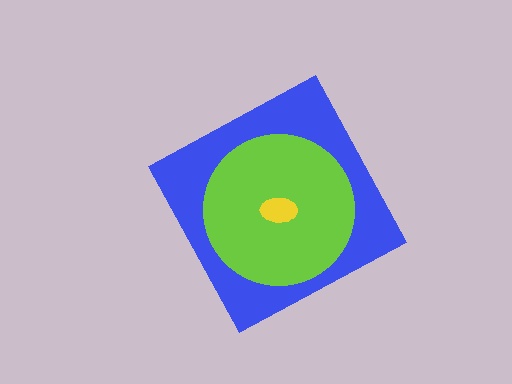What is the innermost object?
The yellow ellipse.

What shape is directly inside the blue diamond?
The lime circle.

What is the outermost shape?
The blue diamond.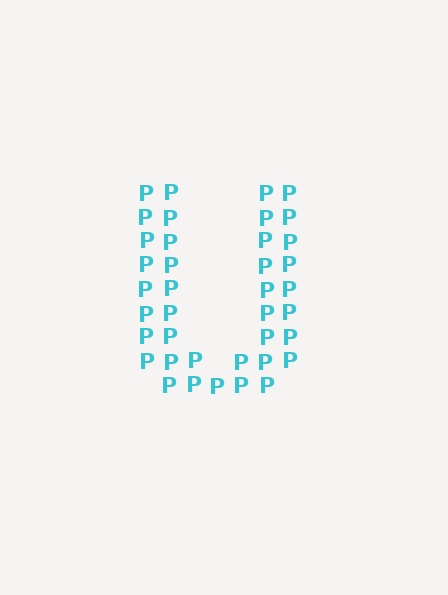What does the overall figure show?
The overall figure shows the letter U.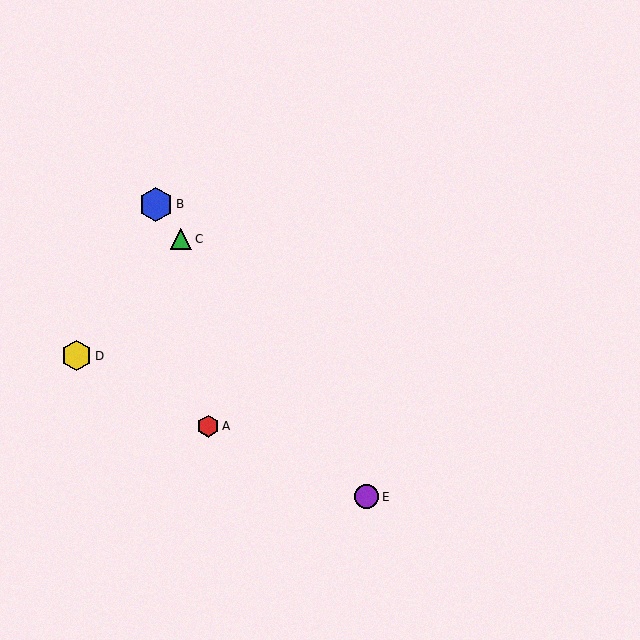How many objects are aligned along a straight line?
3 objects (B, C, E) are aligned along a straight line.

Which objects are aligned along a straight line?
Objects B, C, E are aligned along a straight line.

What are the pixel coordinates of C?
Object C is at (181, 239).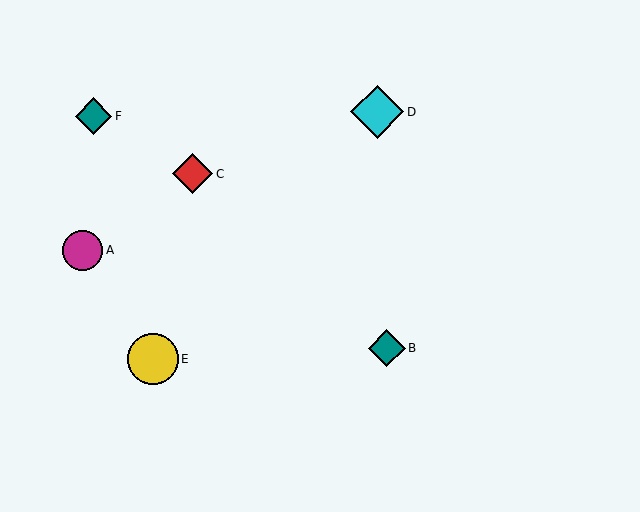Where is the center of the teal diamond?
The center of the teal diamond is at (387, 348).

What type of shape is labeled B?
Shape B is a teal diamond.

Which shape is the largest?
The cyan diamond (labeled D) is the largest.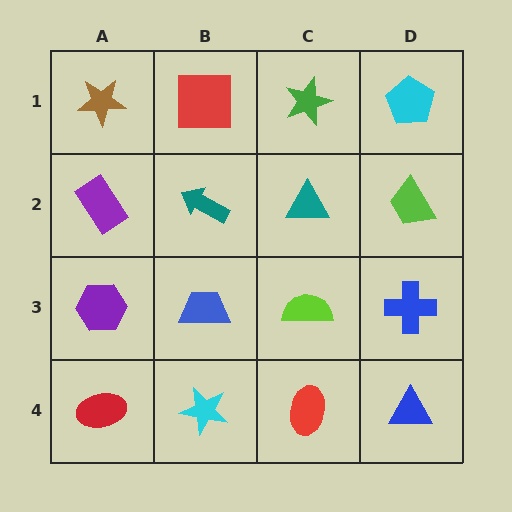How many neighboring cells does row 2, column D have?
3.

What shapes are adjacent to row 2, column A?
A brown star (row 1, column A), a purple hexagon (row 3, column A), a teal arrow (row 2, column B).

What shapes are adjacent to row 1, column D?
A lime trapezoid (row 2, column D), a green star (row 1, column C).